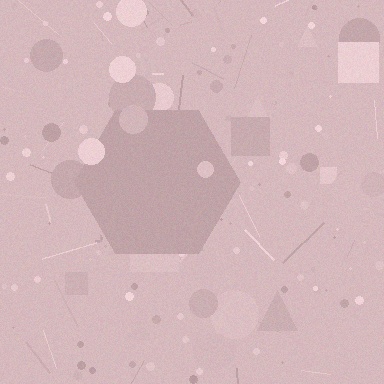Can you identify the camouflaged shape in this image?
The camouflaged shape is a hexagon.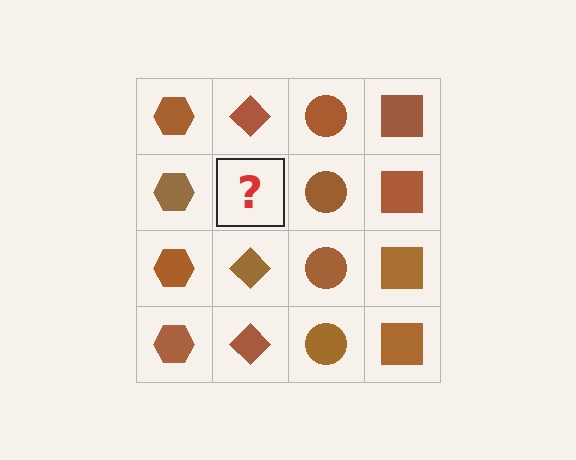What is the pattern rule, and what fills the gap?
The rule is that each column has a consistent shape. The gap should be filled with a brown diamond.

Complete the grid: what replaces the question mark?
The question mark should be replaced with a brown diamond.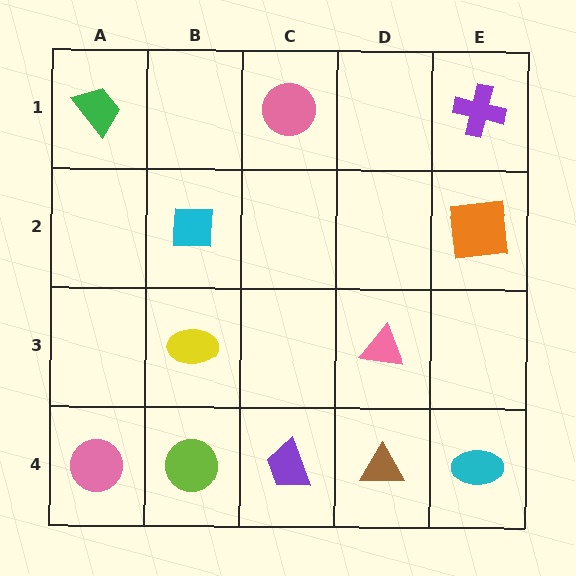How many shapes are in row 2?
2 shapes.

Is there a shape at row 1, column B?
No, that cell is empty.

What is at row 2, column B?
A cyan square.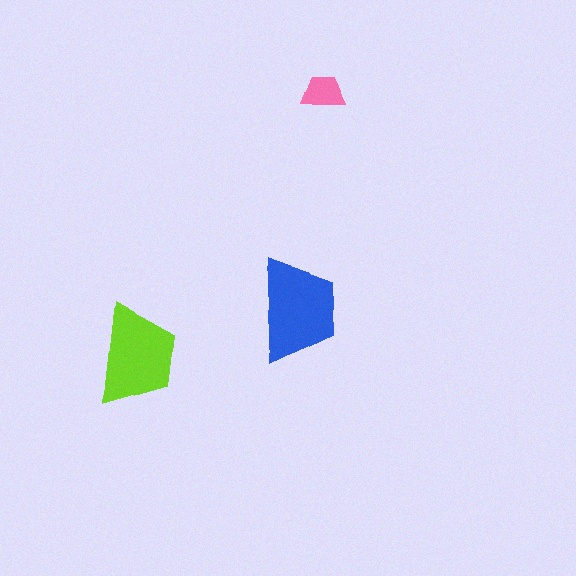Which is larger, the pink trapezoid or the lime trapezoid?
The lime one.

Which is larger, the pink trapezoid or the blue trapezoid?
The blue one.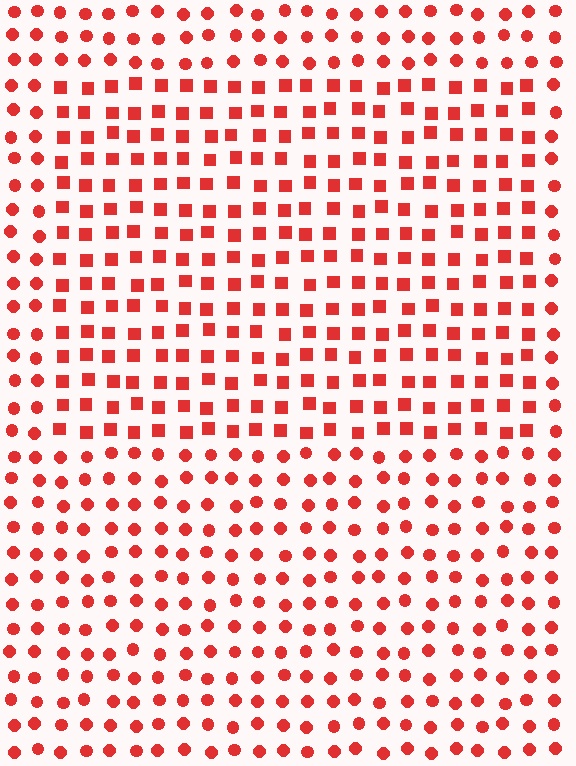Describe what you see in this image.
The image is filled with small red elements arranged in a uniform grid. A rectangle-shaped region contains squares, while the surrounding area contains circles. The boundary is defined purely by the change in element shape.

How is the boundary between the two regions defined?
The boundary is defined by a change in element shape: squares inside vs. circles outside. All elements share the same color and spacing.